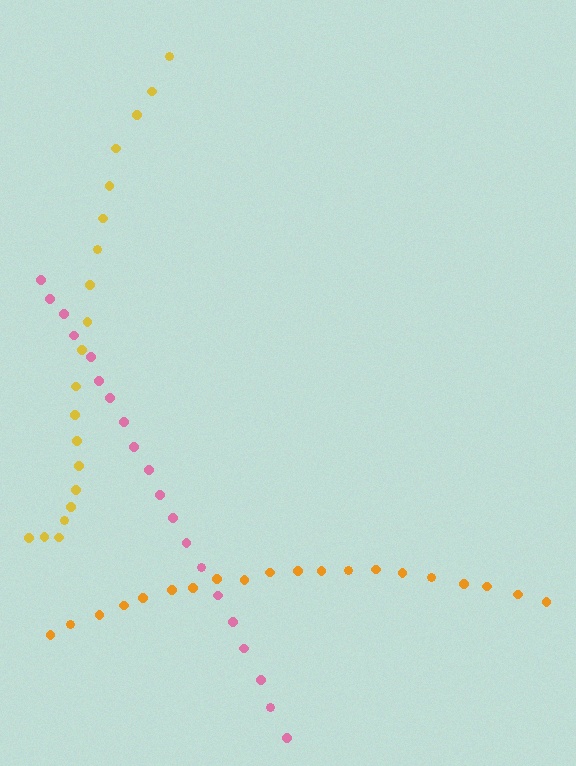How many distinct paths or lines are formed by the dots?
There are 3 distinct paths.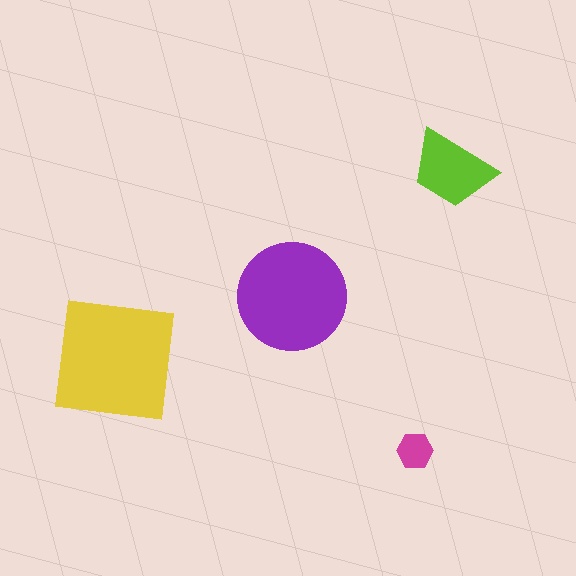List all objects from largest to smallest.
The yellow square, the purple circle, the lime trapezoid, the magenta hexagon.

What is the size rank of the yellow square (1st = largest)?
1st.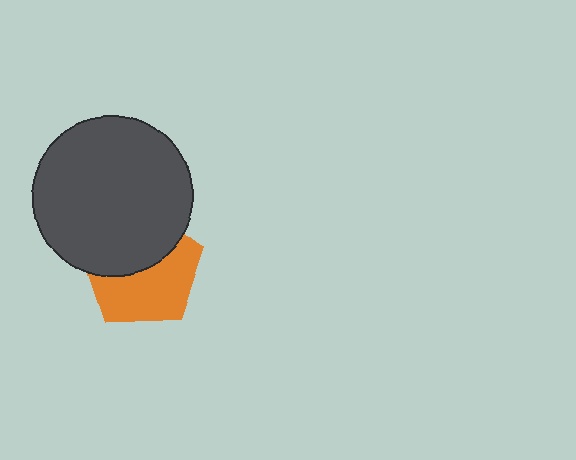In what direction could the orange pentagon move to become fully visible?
The orange pentagon could move down. That would shift it out from behind the dark gray circle entirely.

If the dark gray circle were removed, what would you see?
You would see the complete orange pentagon.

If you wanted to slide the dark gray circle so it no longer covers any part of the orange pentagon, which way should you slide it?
Slide it up — that is the most direct way to separate the two shapes.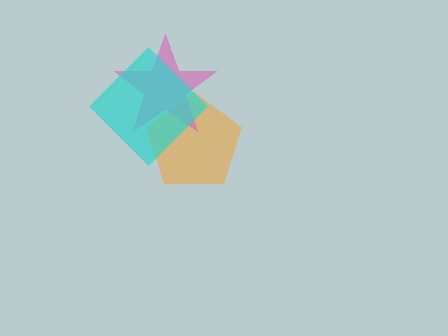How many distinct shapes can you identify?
There are 3 distinct shapes: an orange pentagon, a pink star, a cyan diamond.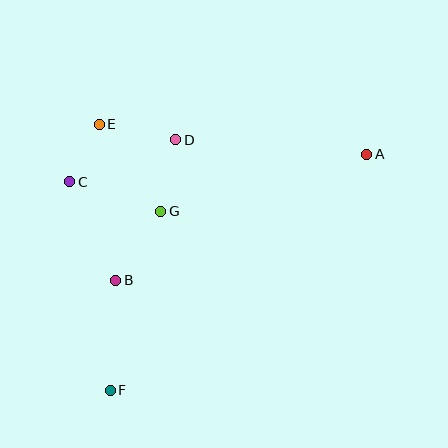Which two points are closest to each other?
Points C and E are closest to each other.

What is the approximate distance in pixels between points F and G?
The distance between F and G is approximately 186 pixels.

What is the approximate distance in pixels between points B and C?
The distance between B and C is approximately 109 pixels.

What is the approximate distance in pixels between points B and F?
The distance between B and F is approximately 110 pixels.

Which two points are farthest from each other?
Points A and F are farthest from each other.